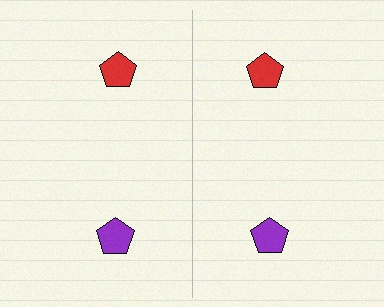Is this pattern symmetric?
Yes, this pattern has bilateral (reflection) symmetry.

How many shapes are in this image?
There are 4 shapes in this image.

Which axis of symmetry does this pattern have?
The pattern has a vertical axis of symmetry running through the center of the image.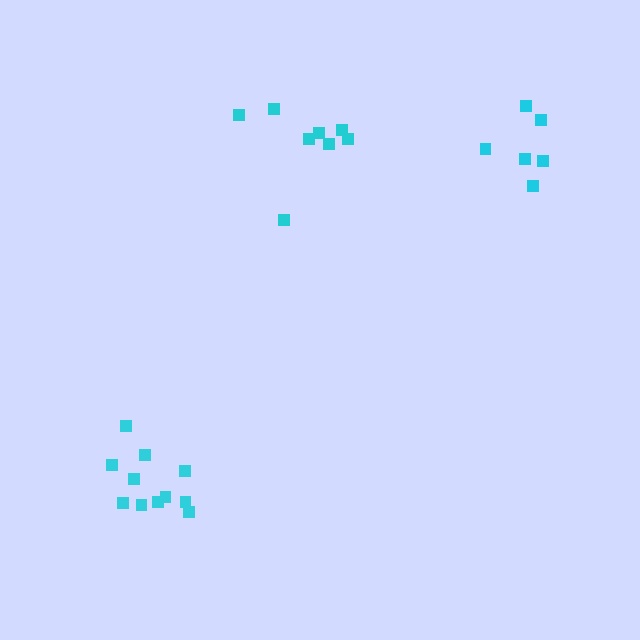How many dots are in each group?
Group 1: 6 dots, Group 2: 8 dots, Group 3: 11 dots (25 total).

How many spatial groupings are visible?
There are 3 spatial groupings.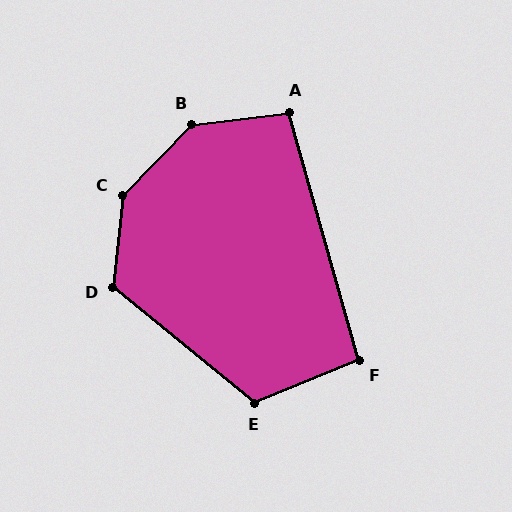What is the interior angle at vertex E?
Approximately 119 degrees (obtuse).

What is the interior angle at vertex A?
Approximately 99 degrees (obtuse).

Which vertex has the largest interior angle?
C, at approximately 142 degrees.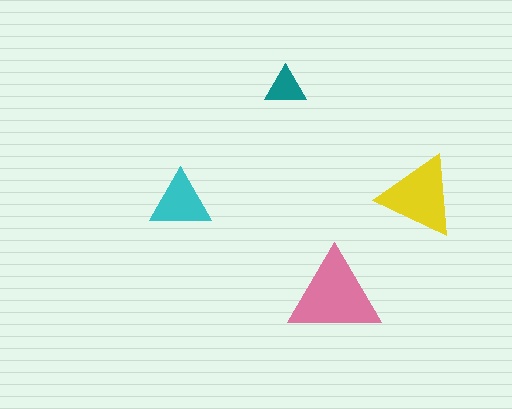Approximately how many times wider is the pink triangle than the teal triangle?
About 2 times wider.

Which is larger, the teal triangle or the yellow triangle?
The yellow one.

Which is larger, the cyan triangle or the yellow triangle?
The yellow one.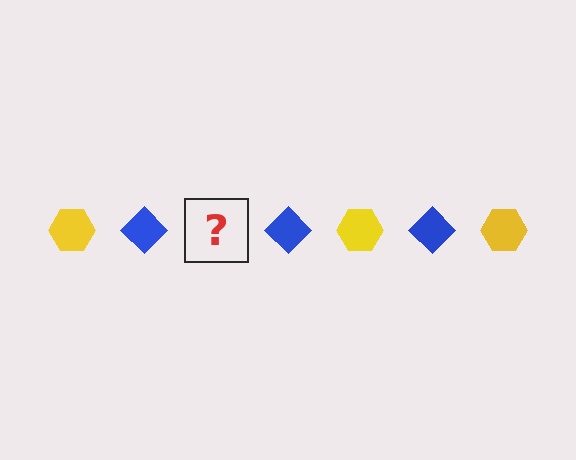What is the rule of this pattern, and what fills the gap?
The rule is that the pattern alternates between yellow hexagon and blue diamond. The gap should be filled with a yellow hexagon.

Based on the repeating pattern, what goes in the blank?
The blank should be a yellow hexagon.